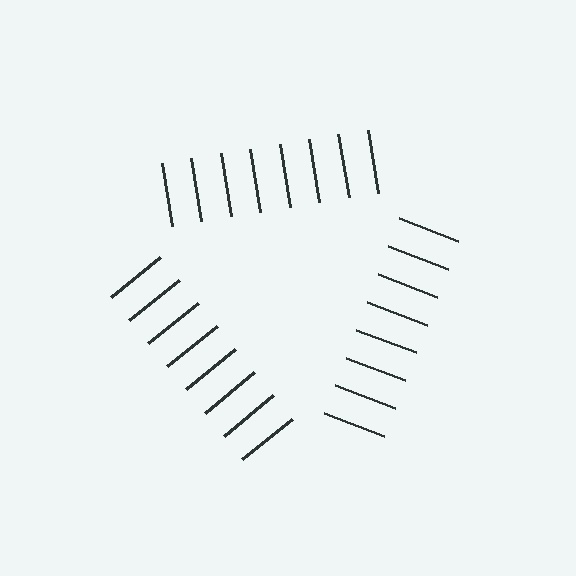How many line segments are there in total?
24 — 8 along each of the 3 edges.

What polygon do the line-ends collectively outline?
An illusory triangle — the line segments terminate on its edges but no continuous stroke is drawn.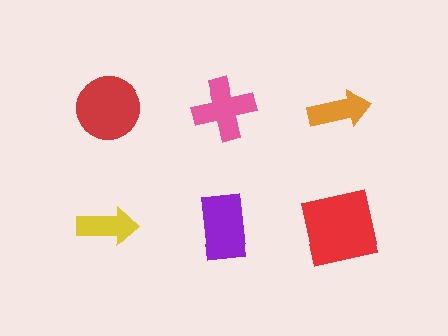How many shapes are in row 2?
3 shapes.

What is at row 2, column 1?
A yellow arrow.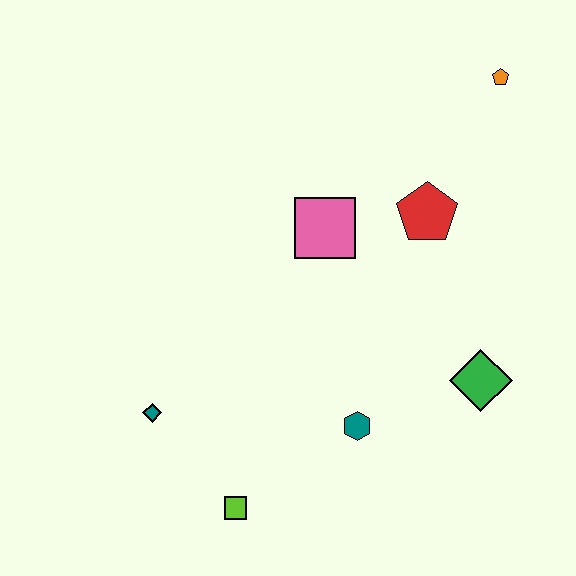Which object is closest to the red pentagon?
The pink square is closest to the red pentagon.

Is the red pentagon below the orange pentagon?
Yes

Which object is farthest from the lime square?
The orange pentagon is farthest from the lime square.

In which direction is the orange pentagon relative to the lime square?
The orange pentagon is above the lime square.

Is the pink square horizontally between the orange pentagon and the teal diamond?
Yes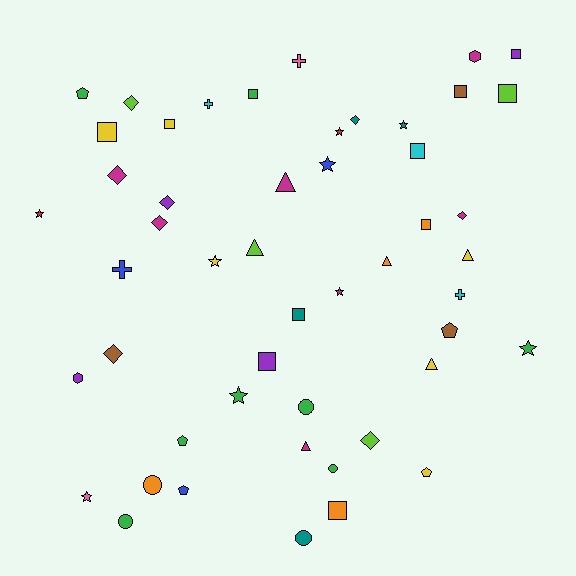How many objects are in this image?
There are 50 objects.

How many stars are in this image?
There are 9 stars.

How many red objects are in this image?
There are 2 red objects.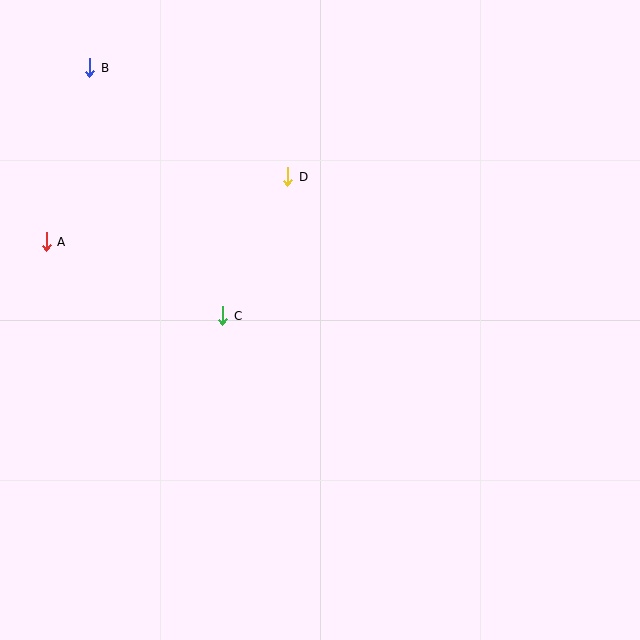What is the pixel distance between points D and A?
The distance between D and A is 250 pixels.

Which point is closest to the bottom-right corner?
Point C is closest to the bottom-right corner.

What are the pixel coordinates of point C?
Point C is at (223, 316).